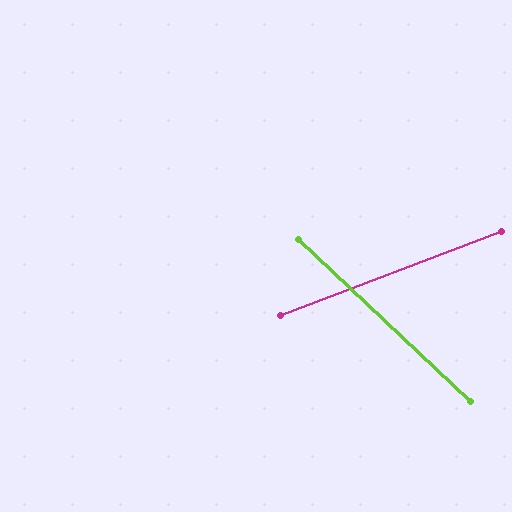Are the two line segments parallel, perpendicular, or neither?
Neither parallel nor perpendicular — they differ by about 64°.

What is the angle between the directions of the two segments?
Approximately 64 degrees.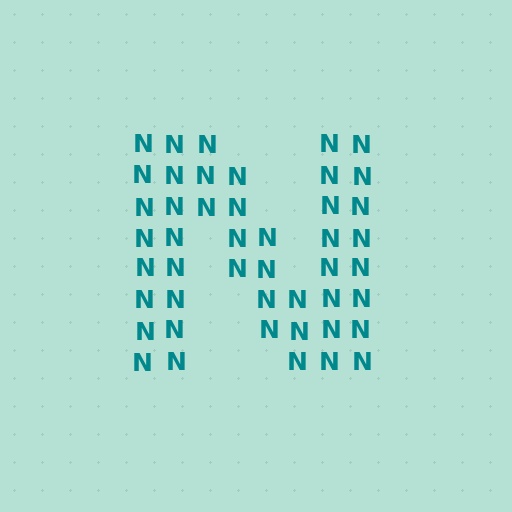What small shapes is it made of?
It is made of small letter N's.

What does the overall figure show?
The overall figure shows the letter N.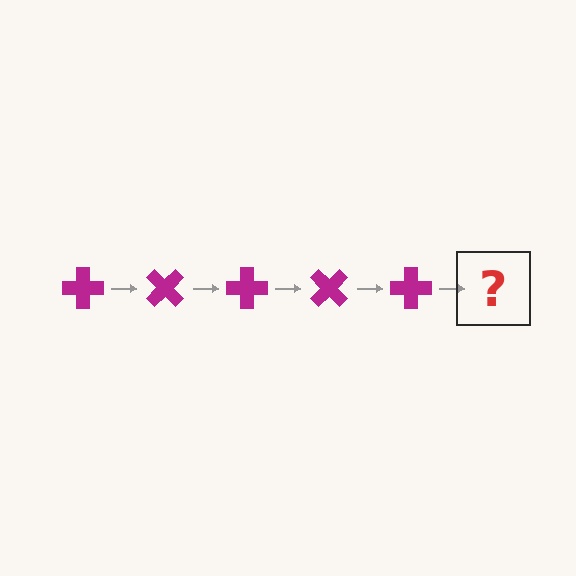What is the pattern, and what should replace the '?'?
The pattern is that the cross rotates 45 degrees each step. The '?' should be a magenta cross rotated 225 degrees.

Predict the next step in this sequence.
The next step is a magenta cross rotated 225 degrees.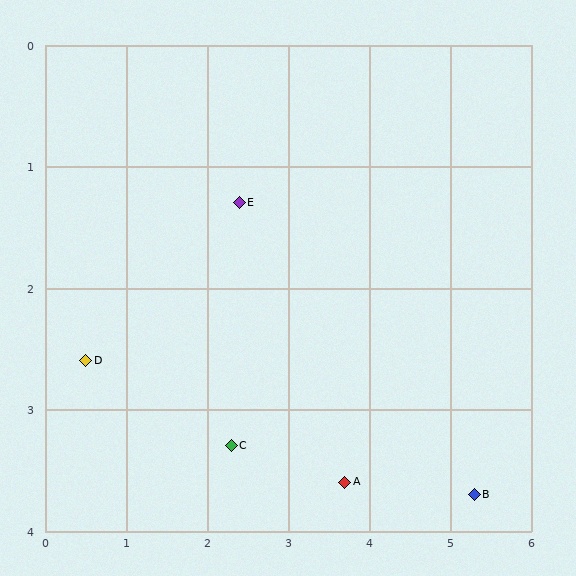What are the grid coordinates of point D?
Point D is at approximately (0.5, 2.6).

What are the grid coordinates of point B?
Point B is at approximately (5.3, 3.7).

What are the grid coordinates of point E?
Point E is at approximately (2.4, 1.3).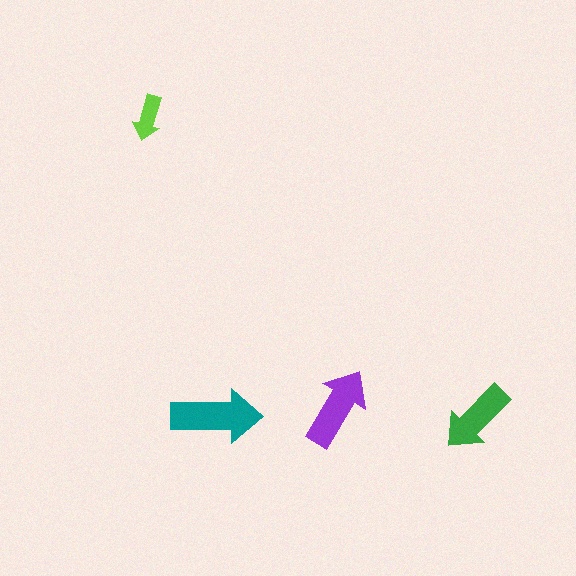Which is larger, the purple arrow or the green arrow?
The purple one.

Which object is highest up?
The lime arrow is topmost.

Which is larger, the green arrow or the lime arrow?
The green one.